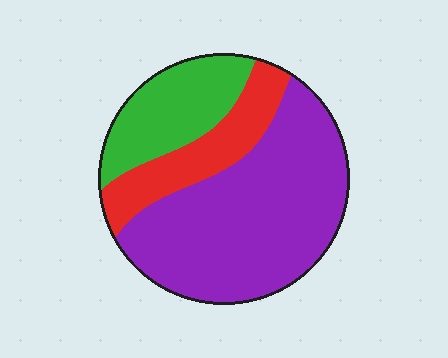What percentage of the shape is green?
Green takes up about one fifth (1/5) of the shape.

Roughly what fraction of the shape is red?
Red covers roughly 20% of the shape.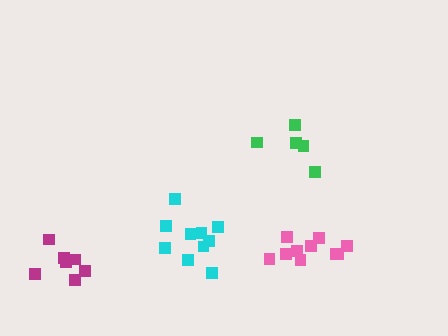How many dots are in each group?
Group 1: 10 dots, Group 2: 7 dots, Group 3: 5 dots, Group 4: 10 dots (32 total).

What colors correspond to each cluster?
The clusters are colored: cyan, magenta, green, pink.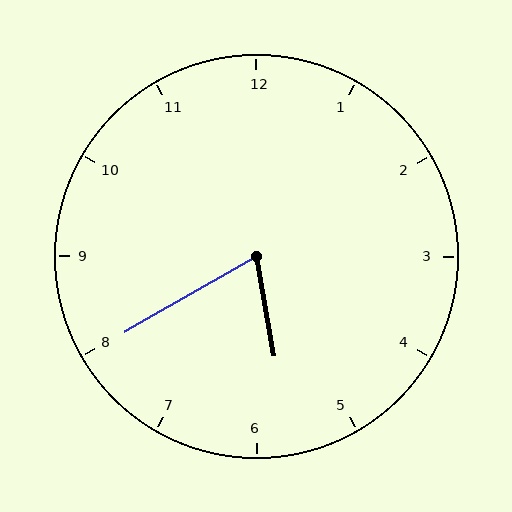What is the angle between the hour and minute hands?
Approximately 70 degrees.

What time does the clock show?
5:40.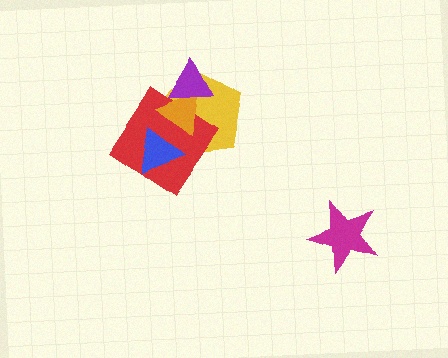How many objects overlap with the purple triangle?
2 objects overlap with the purple triangle.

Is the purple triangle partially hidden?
No, no other shape covers it.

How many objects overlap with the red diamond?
3 objects overlap with the red diamond.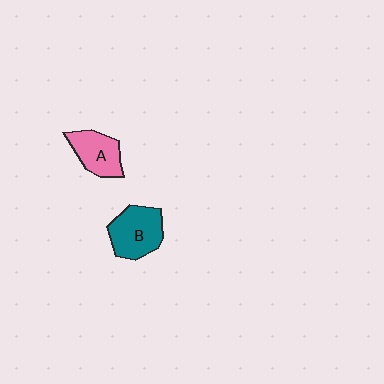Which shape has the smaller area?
Shape A (pink).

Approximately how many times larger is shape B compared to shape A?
Approximately 1.2 times.